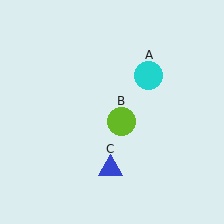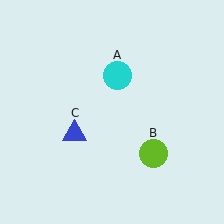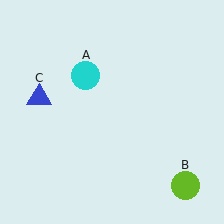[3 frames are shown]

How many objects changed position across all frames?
3 objects changed position: cyan circle (object A), lime circle (object B), blue triangle (object C).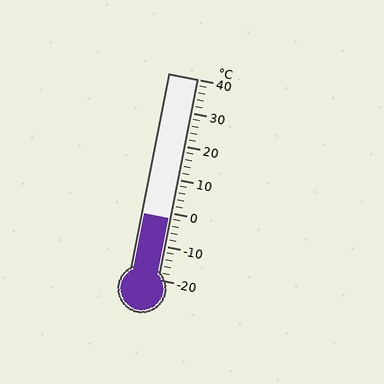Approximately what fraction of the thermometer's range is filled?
The thermometer is filled to approximately 30% of its range.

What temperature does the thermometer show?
The thermometer shows approximately -2°C.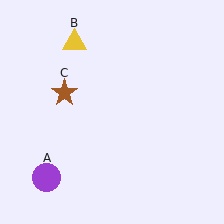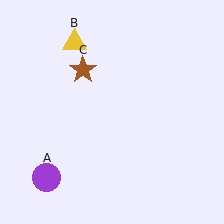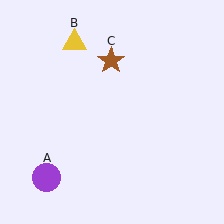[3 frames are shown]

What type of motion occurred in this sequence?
The brown star (object C) rotated clockwise around the center of the scene.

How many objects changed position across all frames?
1 object changed position: brown star (object C).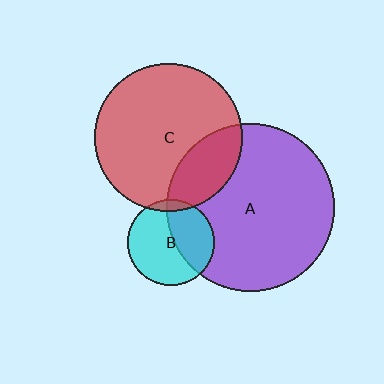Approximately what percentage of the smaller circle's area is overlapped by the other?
Approximately 25%.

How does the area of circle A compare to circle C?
Approximately 1.3 times.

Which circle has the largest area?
Circle A (purple).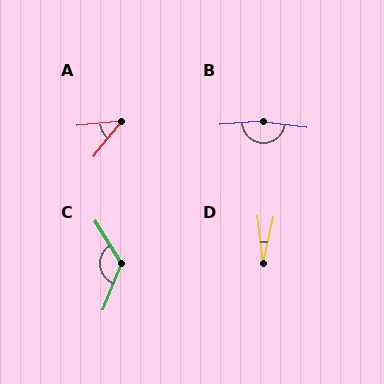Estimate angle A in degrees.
Approximately 45 degrees.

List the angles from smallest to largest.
D (19°), A (45°), C (127°), B (168°).